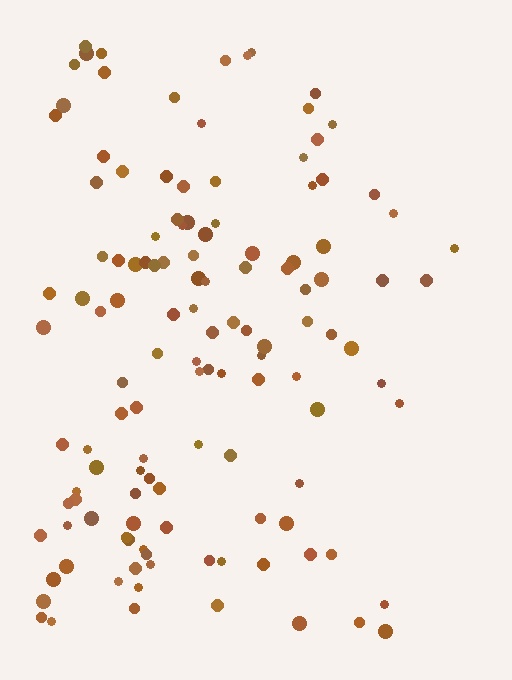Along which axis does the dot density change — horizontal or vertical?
Horizontal.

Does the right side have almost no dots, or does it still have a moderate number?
Still a moderate number, just noticeably fewer than the left.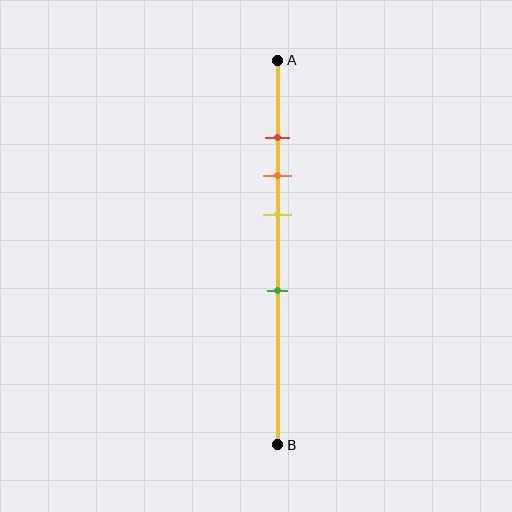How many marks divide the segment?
There are 4 marks dividing the segment.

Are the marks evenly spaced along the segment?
No, the marks are not evenly spaced.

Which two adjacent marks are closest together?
The red and orange marks are the closest adjacent pair.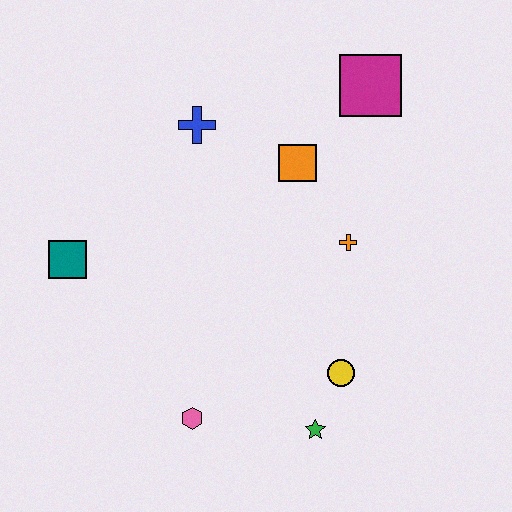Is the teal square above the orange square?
No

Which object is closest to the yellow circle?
The green star is closest to the yellow circle.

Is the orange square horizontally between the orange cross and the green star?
No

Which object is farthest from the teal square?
The magenta square is farthest from the teal square.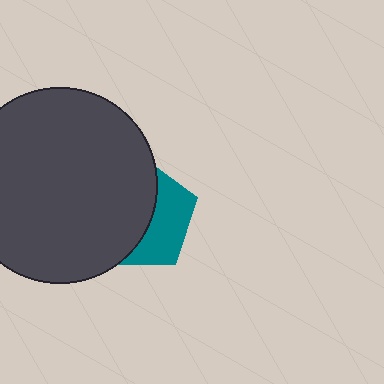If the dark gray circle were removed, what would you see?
You would see the complete teal pentagon.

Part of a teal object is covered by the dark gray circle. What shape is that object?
It is a pentagon.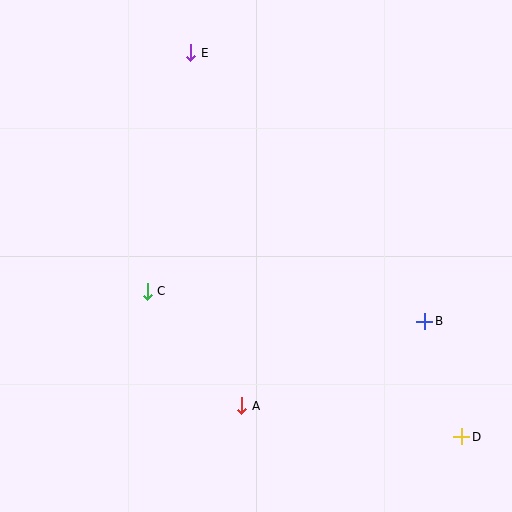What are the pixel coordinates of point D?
Point D is at (462, 437).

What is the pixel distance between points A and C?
The distance between A and C is 149 pixels.